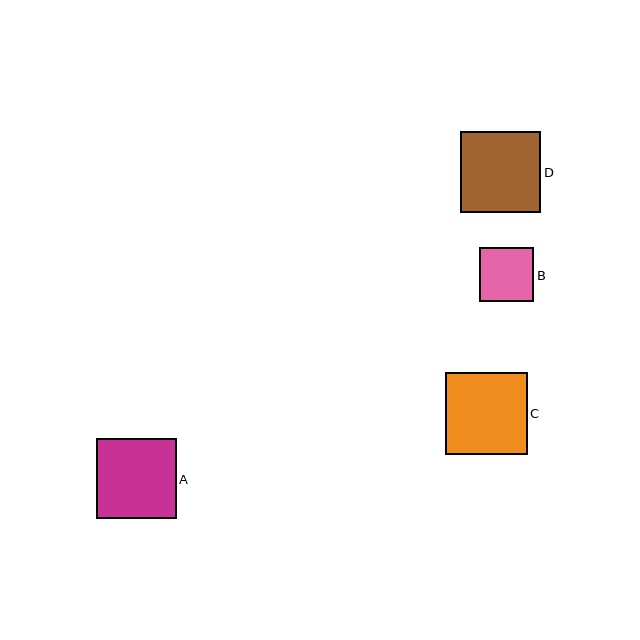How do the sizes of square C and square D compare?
Square C and square D are approximately the same size.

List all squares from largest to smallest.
From largest to smallest: C, D, A, B.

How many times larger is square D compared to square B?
Square D is approximately 1.5 times the size of square B.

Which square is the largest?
Square C is the largest with a size of approximately 82 pixels.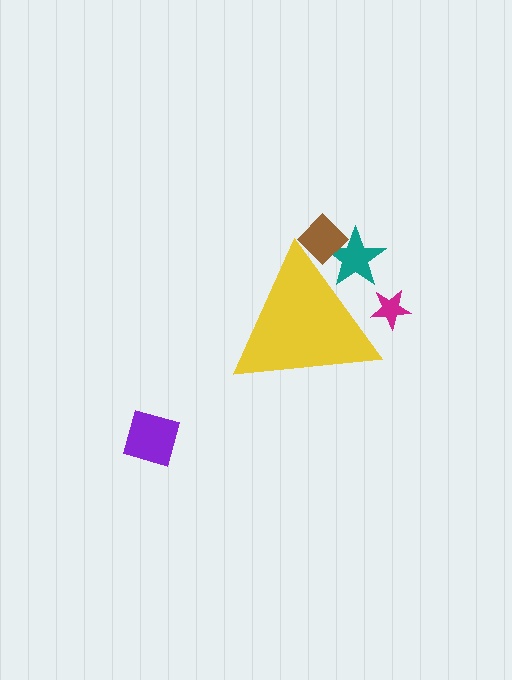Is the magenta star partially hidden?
Yes, the magenta star is partially hidden behind the yellow triangle.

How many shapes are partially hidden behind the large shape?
3 shapes are partially hidden.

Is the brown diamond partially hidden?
Yes, the brown diamond is partially hidden behind the yellow triangle.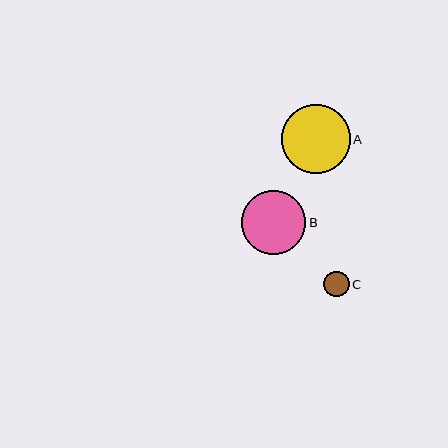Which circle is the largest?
Circle A is the largest with a size of approximately 69 pixels.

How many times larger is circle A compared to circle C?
Circle A is approximately 2.7 times the size of circle C.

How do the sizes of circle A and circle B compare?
Circle A and circle B are approximately the same size.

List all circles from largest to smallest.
From largest to smallest: A, B, C.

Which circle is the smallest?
Circle C is the smallest with a size of approximately 26 pixels.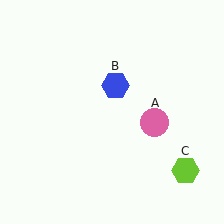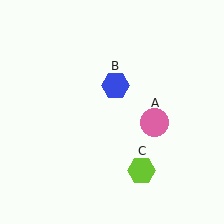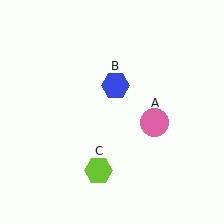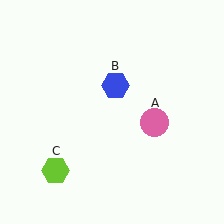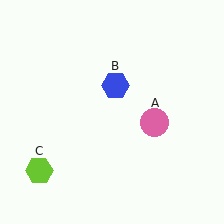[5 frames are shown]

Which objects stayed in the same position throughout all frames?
Pink circle (object A) and blue hexagon (object B) remained stationary.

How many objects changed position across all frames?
1 object changed position: lime hexagon (object C).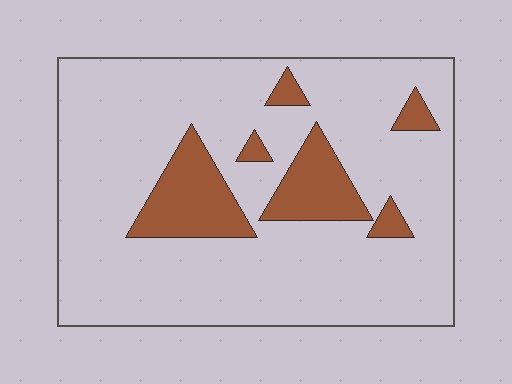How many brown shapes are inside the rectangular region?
6.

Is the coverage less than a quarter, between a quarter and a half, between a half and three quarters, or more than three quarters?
Less than a quarter.